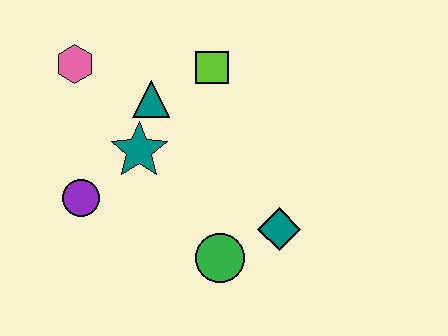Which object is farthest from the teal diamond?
The pink hexagon is farthest from the teal diamond.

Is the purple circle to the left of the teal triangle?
Yes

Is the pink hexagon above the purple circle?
Yes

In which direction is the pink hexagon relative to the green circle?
The pink hexagon is above the green circle.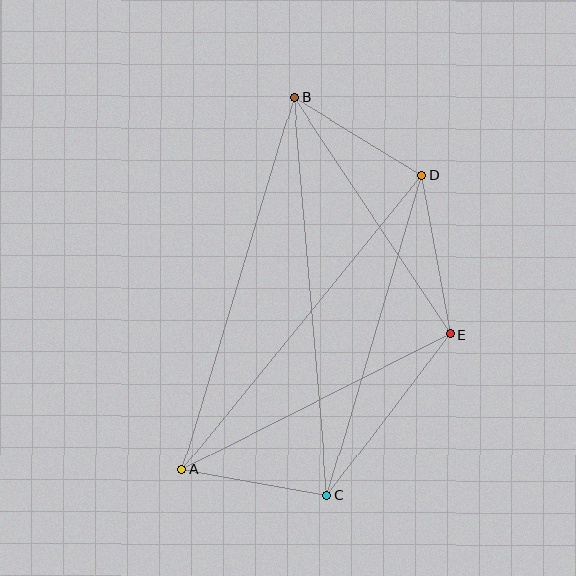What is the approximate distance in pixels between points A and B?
The distance between A and B is approximately 389 pixels.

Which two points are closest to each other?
Points A and C are closest to each other.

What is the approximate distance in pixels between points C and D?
The distance between C and D is approximately 334 pixels.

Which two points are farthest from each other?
Points B and C are farthest from each other.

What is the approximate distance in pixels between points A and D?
The distance between A and D is approximately 379 pixels.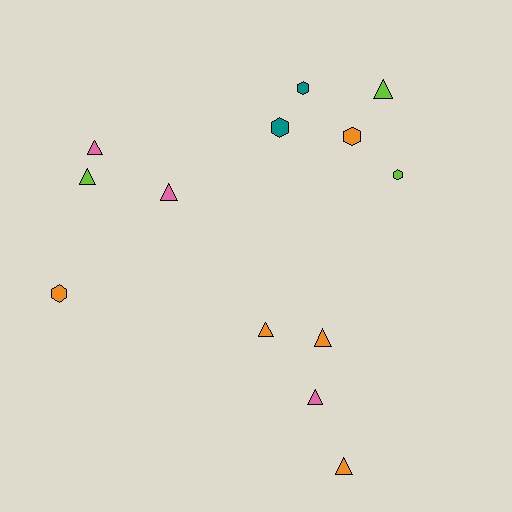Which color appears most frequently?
Orange, with 5 objects.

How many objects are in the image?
There are 13 objects.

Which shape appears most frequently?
Triangle, with 8 objects.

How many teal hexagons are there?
There are 2 teal hexagons.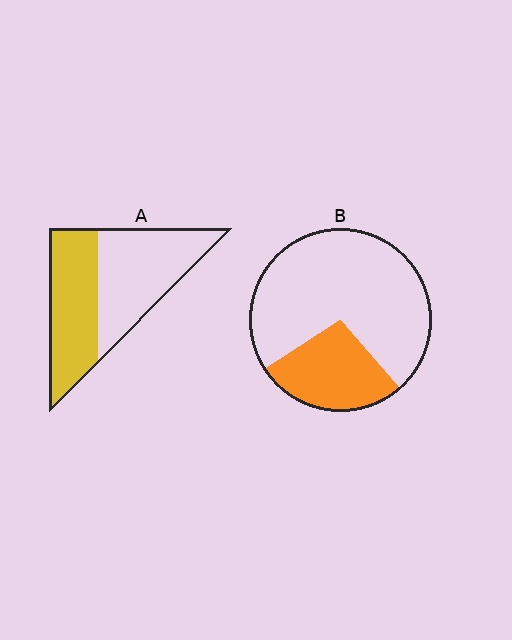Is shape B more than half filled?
No.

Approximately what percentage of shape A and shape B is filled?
A is approximately 45% and B is approximately 25%.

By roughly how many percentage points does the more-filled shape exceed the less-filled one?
By roughly 20 percentage points (A over B).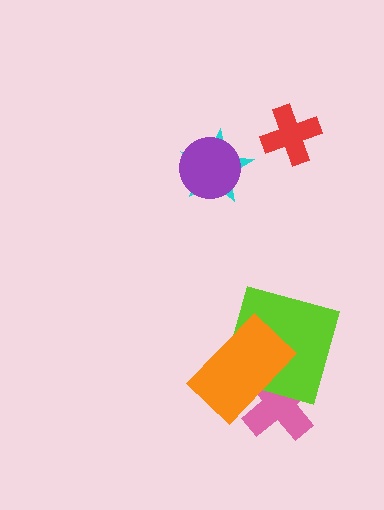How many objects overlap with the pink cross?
2 objects overlap with the pink cross.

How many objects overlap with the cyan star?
1 object overlaps with the cyan star.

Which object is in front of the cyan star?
The purple circle is in front of the cyan star.